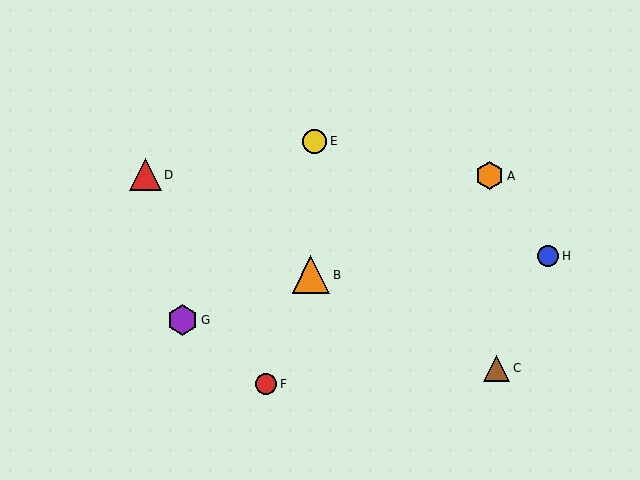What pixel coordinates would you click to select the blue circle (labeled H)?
Click at (548, 256) to select the blue circle H.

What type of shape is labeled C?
Shape C is a brown triangle.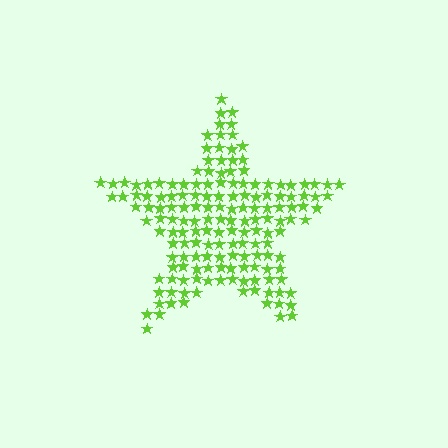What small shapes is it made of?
It is made of small stars.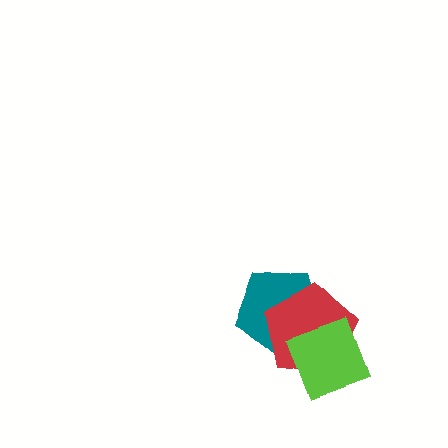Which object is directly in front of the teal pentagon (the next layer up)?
The red pentagon is directly in front of the teal pentagon.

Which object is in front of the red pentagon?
The lime diamond is in front of the red pentagon.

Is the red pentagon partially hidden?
Yes, it is partially covered by another shape.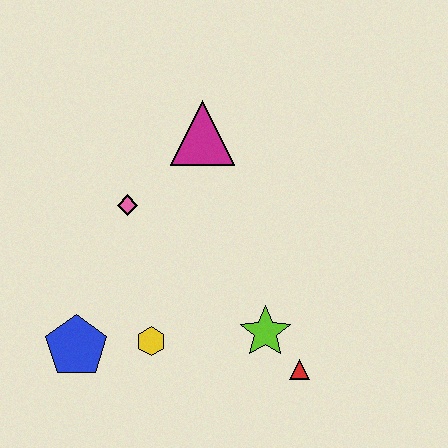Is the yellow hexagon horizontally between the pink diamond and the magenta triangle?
Yes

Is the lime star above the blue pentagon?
Yes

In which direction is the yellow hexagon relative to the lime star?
The yellow hexagon is to the left of the lime star.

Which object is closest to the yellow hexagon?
The blue pentagon is closest to the yellow hexagon.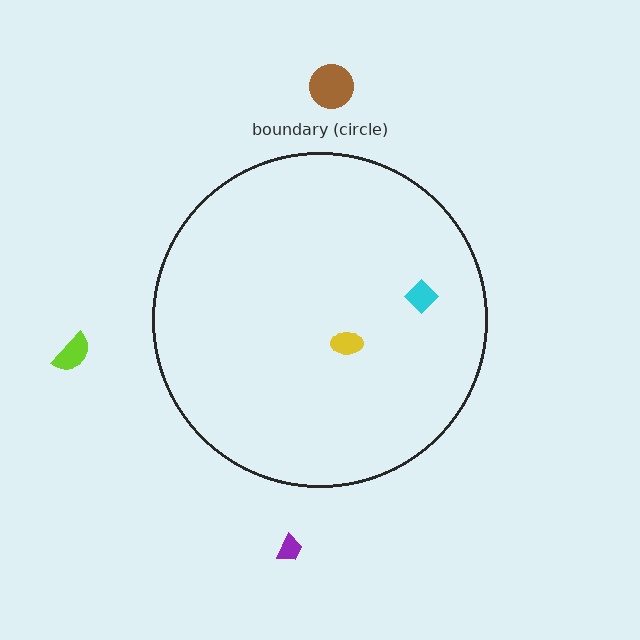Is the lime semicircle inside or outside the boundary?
Outside.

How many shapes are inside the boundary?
2 inside, 3 outside.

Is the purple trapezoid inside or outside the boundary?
Outside.